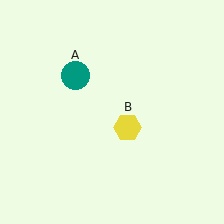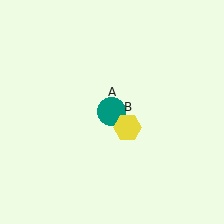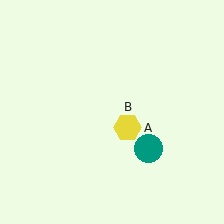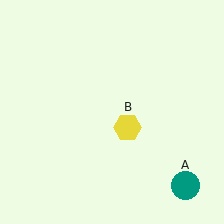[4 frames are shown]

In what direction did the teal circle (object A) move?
The teal circle (object A) moved down and to the right.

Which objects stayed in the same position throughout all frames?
Yellow hexagon (object B) remained stationary.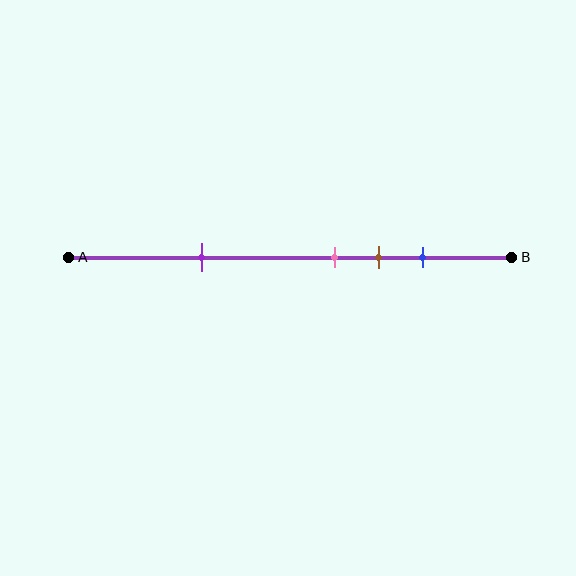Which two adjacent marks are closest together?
The pink and brown marks are the closest adjacent pair.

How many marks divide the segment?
There are 4 marks dividing the segment.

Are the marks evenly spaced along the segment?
No, the marks are not evenly spaced.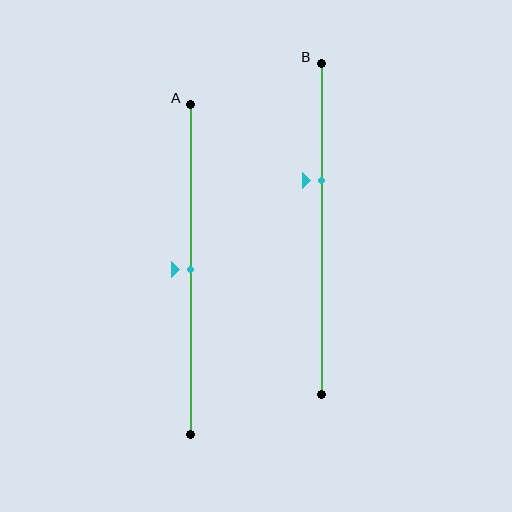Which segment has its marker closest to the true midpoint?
Segment A has its marker closest to the true midpoint.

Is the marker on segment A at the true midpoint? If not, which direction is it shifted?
Yes, the marker on segment A is at the true midpoint.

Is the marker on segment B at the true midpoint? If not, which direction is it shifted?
No, the marker on segment B is shifted upward by about 15% of the segment length.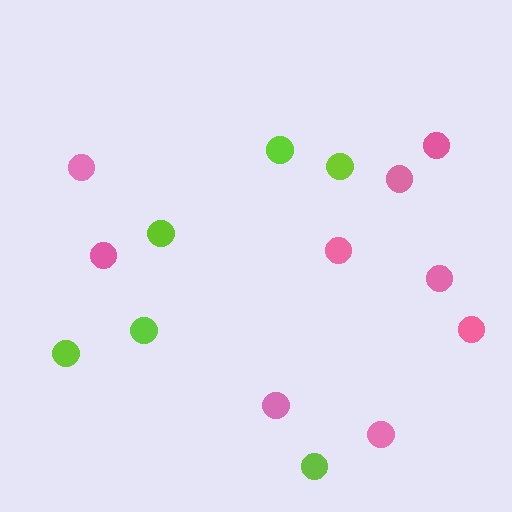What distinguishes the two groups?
There are 2 groups: one group of lime circles (6) and one group of pink circles (9).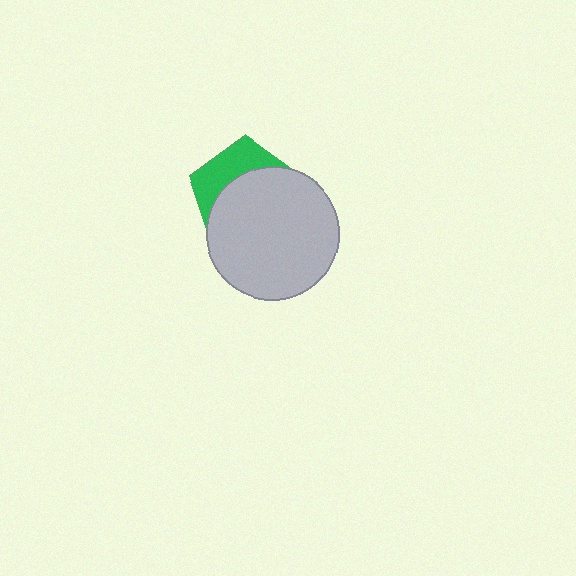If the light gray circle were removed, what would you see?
You would see the complete green pentagon.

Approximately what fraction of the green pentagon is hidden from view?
Roughly 66% of the green pentagon is hidden behind the light gray circle.